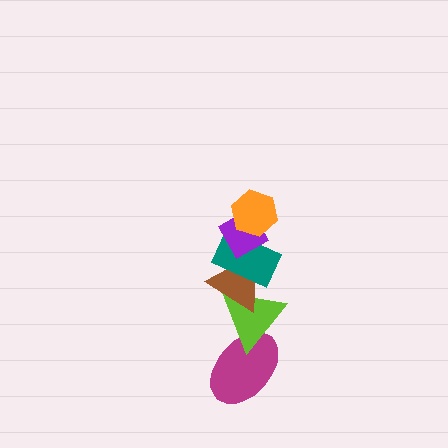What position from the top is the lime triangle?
The lime triangle is 5th from the top.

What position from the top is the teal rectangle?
The teal rectangle is 3rd from the top.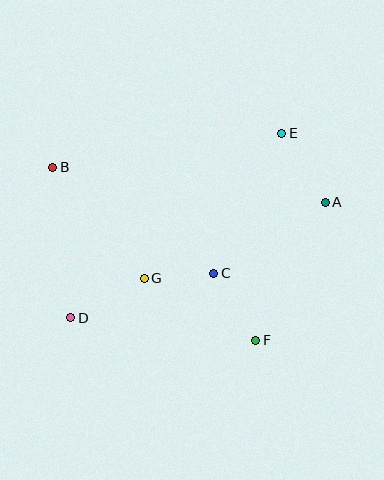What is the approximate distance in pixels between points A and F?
The distance between A and F is approximately 154 pixels.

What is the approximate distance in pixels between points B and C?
The distance between B and C is approximately 193 pixels.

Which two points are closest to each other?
Points C and G are closest to each other.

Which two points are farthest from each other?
Points D and E are farthest from each other.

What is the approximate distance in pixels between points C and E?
The distance between C and E is approximately 156 pixels.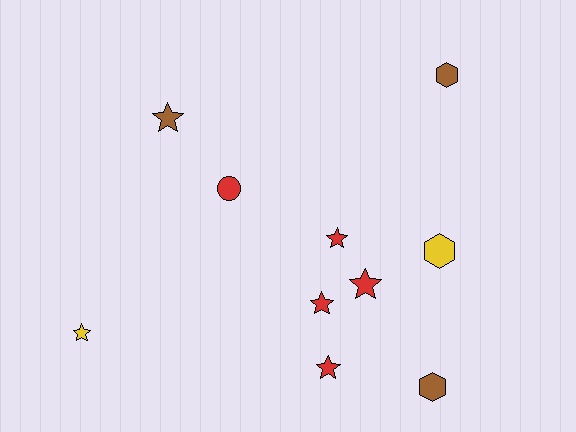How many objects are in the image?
There are 10 objects.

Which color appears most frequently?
Red, with 5 objects.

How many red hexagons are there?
There are no red hexagons.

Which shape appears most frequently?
Star, with 6 objects.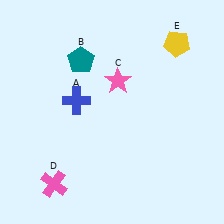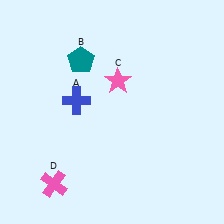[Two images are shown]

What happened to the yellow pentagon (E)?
The yellow pentagon (E) was removed in Image 2. It was in the top-right area of Image 1.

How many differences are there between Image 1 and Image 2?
There is 1 difference between the two images.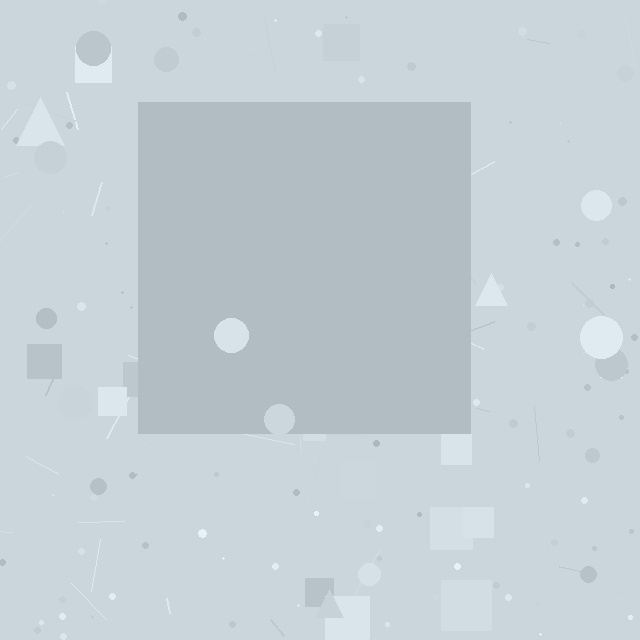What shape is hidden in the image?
A square is hidden in the image.